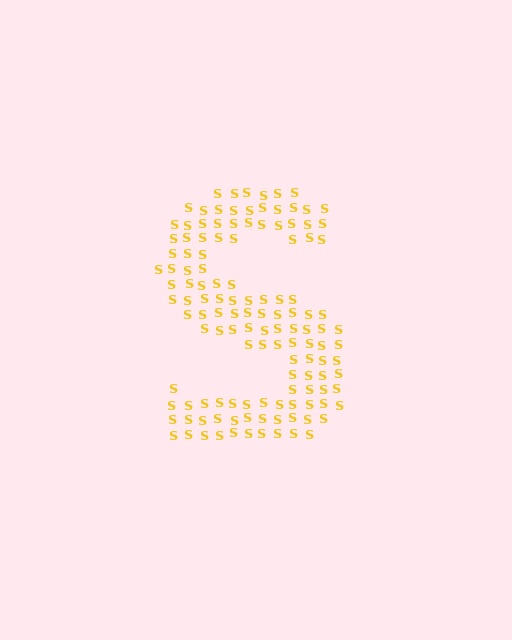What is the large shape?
The large shape is the letter S.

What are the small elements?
The small elements are letter S's.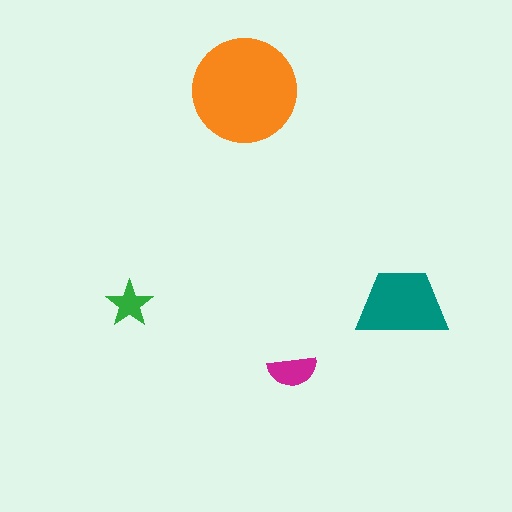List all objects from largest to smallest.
The orange circle, the teal trapezoid, the magenta semicircle, the green star.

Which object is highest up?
The orange circle is topmost.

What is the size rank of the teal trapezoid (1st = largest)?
2nd.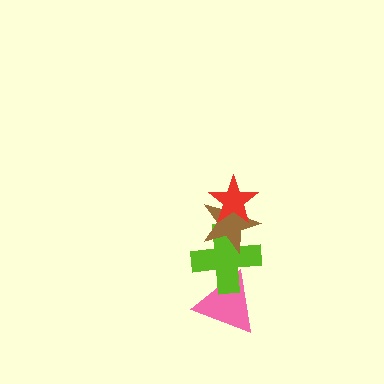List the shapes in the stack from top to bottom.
From top to bottom: the red star, the brown star, the lime cross, the pink triangle.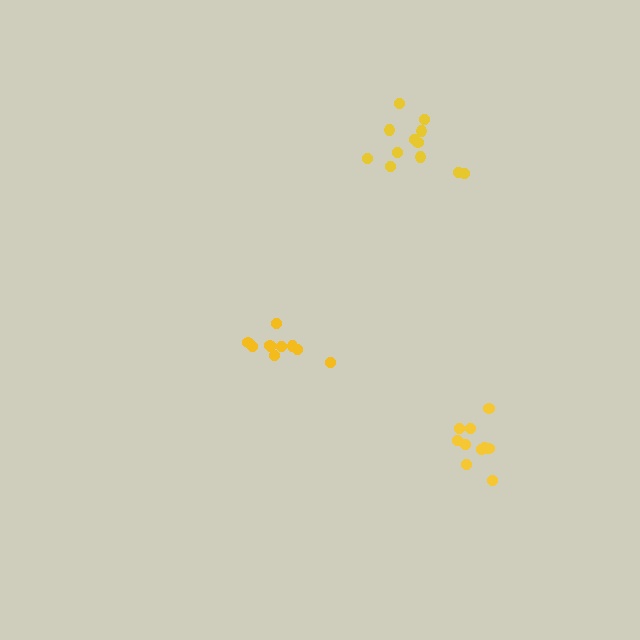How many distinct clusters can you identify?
There are 3 distinct clusters.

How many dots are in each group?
Group 1: 10 dots, Group 2: 10 dots, Group 3: 12 dots (32 total).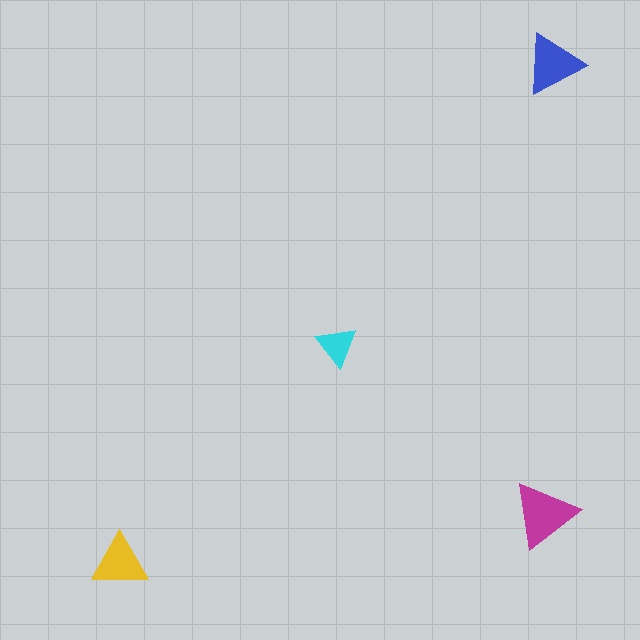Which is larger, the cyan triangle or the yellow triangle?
The yellow one.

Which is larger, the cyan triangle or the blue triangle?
The blue one.